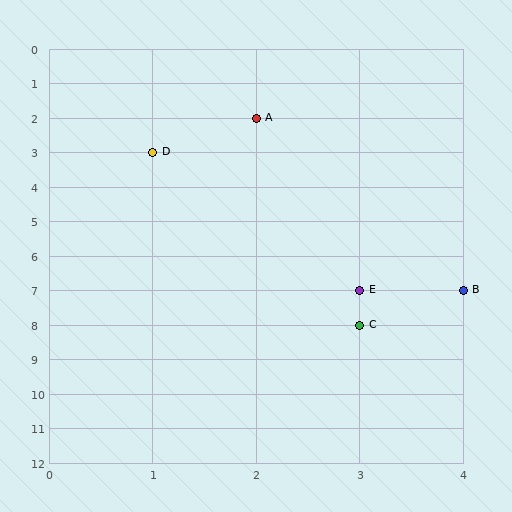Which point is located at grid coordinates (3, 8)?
Point C is at (3, 8).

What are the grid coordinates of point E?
Point E is at grid coordinates (3, 7).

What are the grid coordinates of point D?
Point D is at grid coordinates (1, 3).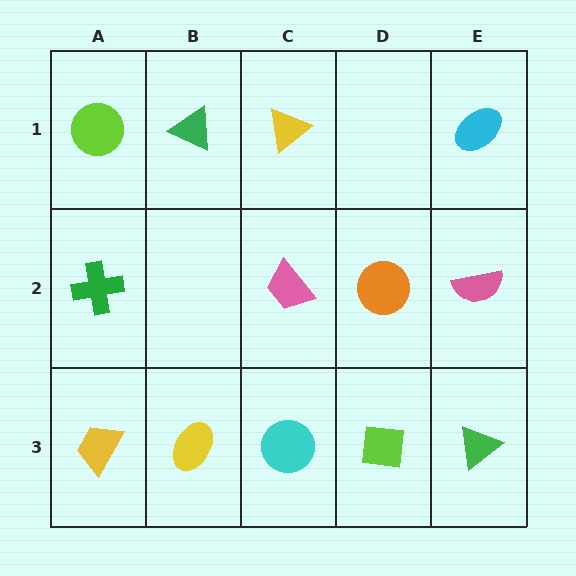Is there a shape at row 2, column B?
No, that cell is empty.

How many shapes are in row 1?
4 shapes.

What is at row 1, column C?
A yellow triangle.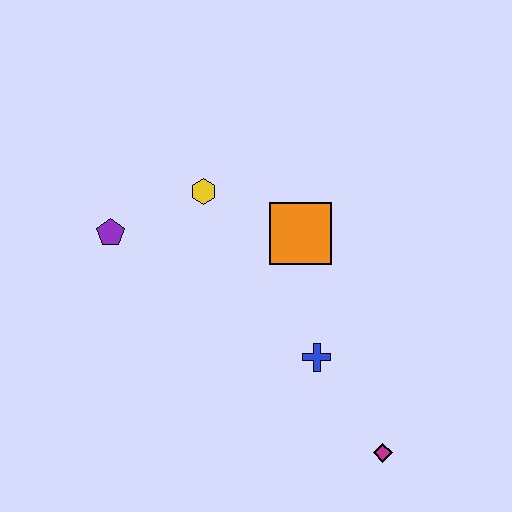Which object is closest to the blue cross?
The magenta diamond is closest to the blue cross.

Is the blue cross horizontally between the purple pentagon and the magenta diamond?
Yes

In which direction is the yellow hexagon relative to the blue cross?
The yellow hexagon is above the blue cross.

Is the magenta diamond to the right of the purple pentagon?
Yes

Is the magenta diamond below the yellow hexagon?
Yes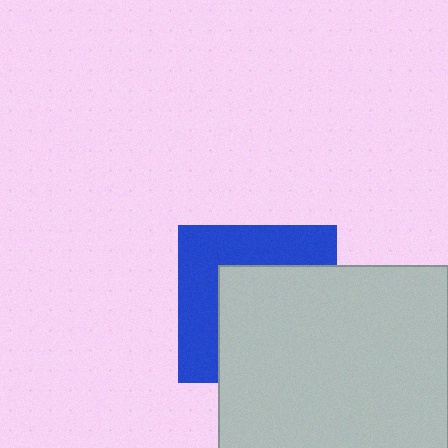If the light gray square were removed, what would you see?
You would see the complete blue square.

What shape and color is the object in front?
The object in front is a light gray square.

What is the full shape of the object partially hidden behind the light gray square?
The partially hidden object is a blue square.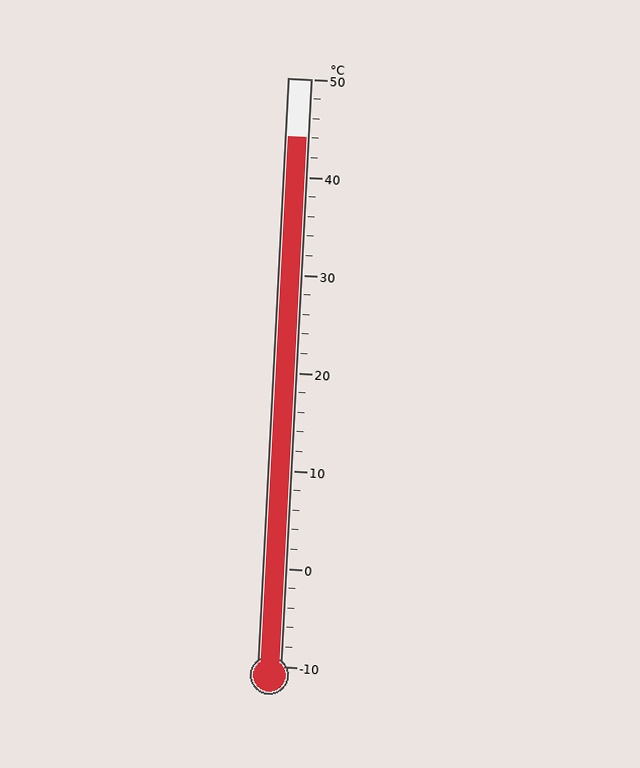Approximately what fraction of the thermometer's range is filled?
The thermometer is filled to approximately 90% of its range.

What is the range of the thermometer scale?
The thermometer scale ranges from -10°C to 50°C.